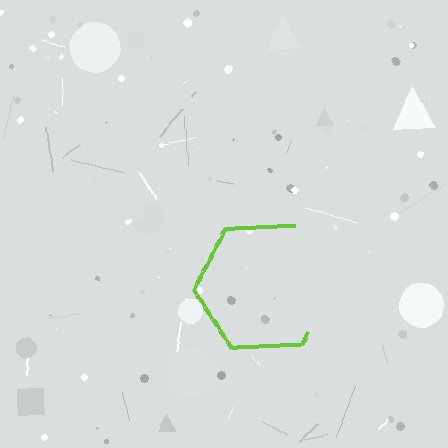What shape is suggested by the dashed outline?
The dashed outline suggests a hexagon.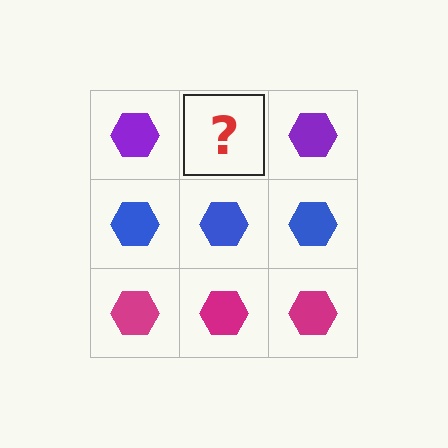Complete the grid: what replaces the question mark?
The question mark should be replaced with a purple hexagon.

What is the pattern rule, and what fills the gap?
The rule is that each row has a consistent color. The gap should be filled with a purple hexagon.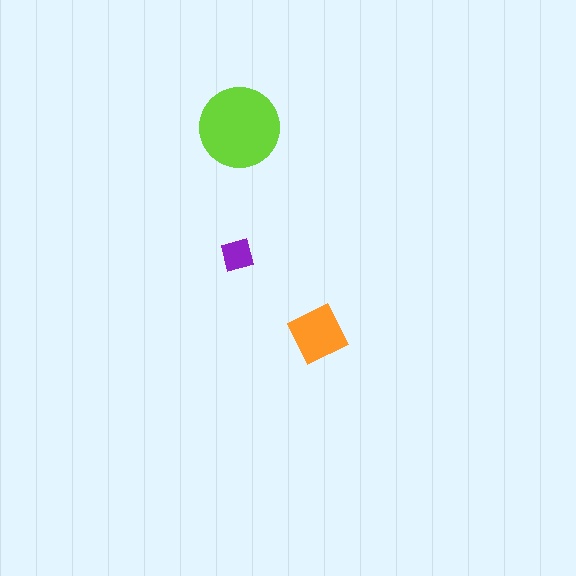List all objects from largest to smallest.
The lime circle, the orange diamond, the purple square.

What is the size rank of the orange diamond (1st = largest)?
2nd.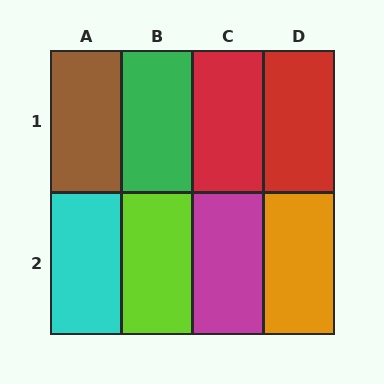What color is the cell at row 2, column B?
Lime.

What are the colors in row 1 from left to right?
Brown, green, red, red.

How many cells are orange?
1 cell is orange.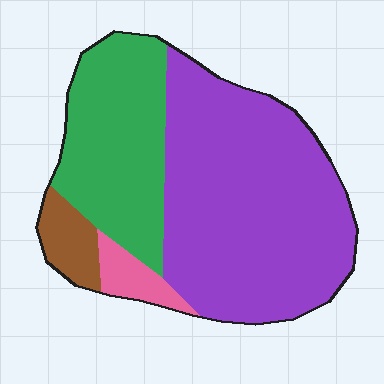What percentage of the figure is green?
Green takes up between a sixth and a third of the figure.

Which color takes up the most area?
Purple, at roughly 60%.